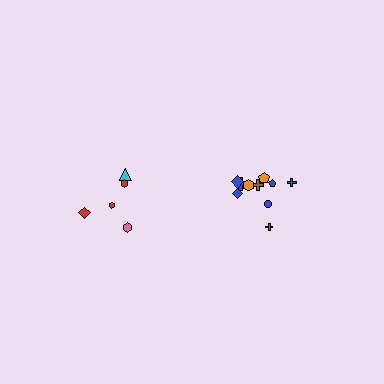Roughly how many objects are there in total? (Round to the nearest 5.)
Roughly 15 objects in total.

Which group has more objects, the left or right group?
The right group.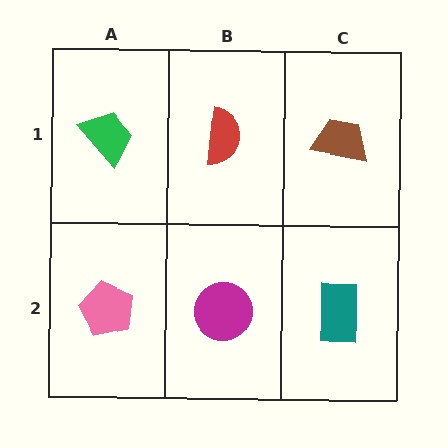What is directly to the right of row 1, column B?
A brown trapezoid.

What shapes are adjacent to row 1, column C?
A teal rectangle (row 2, column C), a red semicircle (row 1, column B).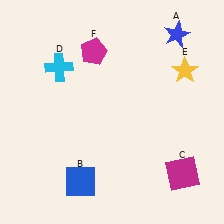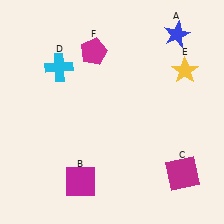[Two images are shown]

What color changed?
The square (B) changed from blue in Image 1 to magenta in Image 2.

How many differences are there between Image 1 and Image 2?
There is 1 difference between the two images.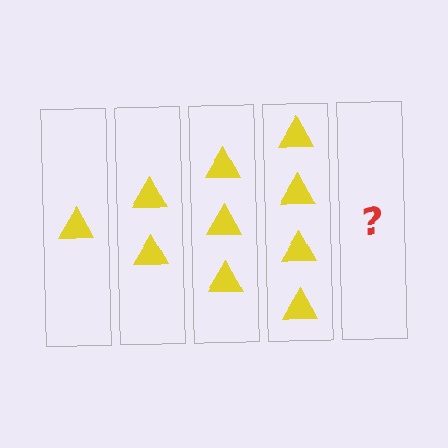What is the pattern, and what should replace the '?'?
The pattern is that each step adds one more triangle. The '?' should be 5 triangles.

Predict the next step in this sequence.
The next step is 5 triangles.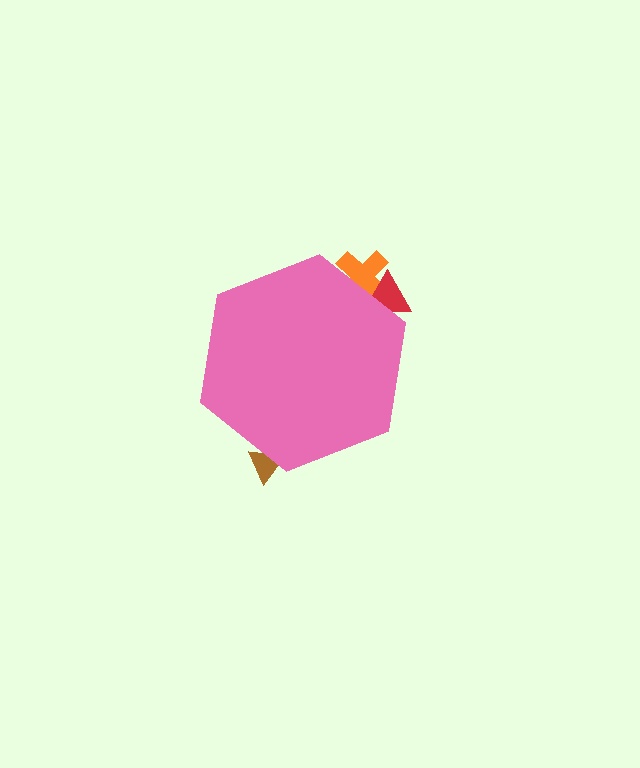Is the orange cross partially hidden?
Yes, the orange cross is partially hidden behind the pink hexagon.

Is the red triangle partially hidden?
Yes, the red triangle is partially hidden behind the pink hexagon.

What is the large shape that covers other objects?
A pink hexagon.